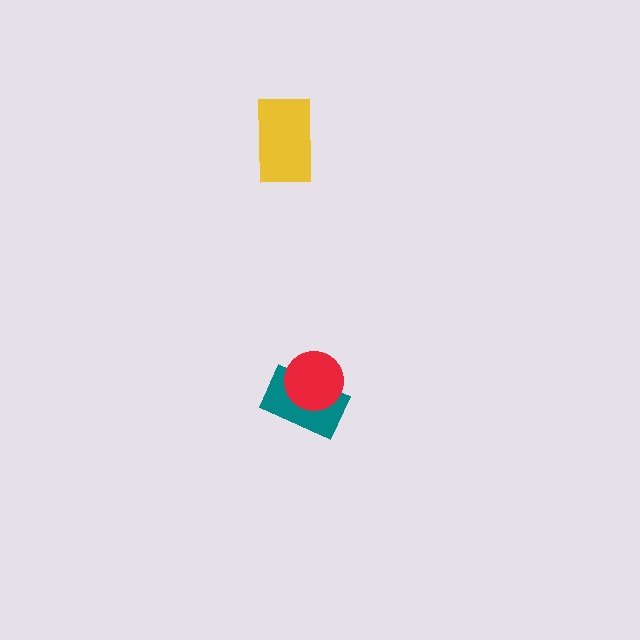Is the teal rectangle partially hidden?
Yes, it is partially covered by another shape.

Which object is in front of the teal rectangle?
The red circle is in front of the teal rectangle.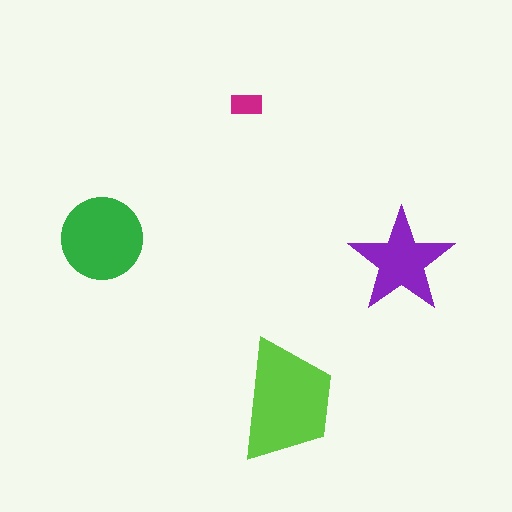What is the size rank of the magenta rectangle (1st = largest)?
4th.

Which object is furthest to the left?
The green circle is leftmost.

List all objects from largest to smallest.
The lime trapezoid, the green circle, the purple star, the magenta rectangle.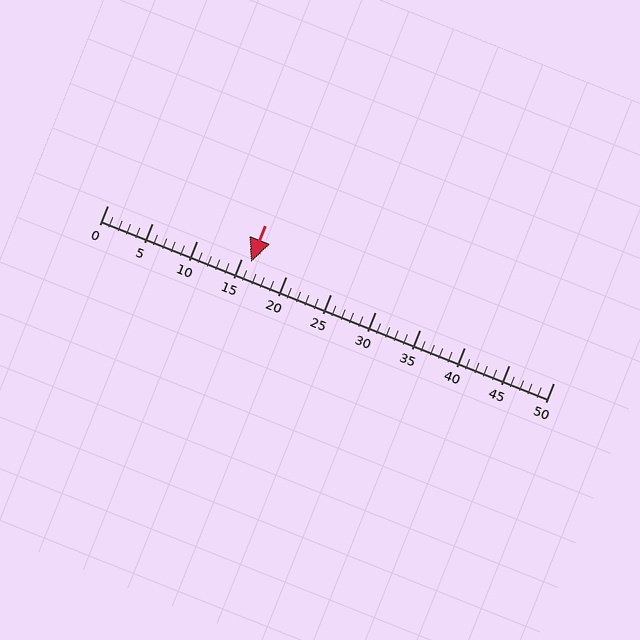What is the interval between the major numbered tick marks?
The major tick marks are spaced 5 units apart.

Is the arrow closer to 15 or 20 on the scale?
The arrow is closer to 15.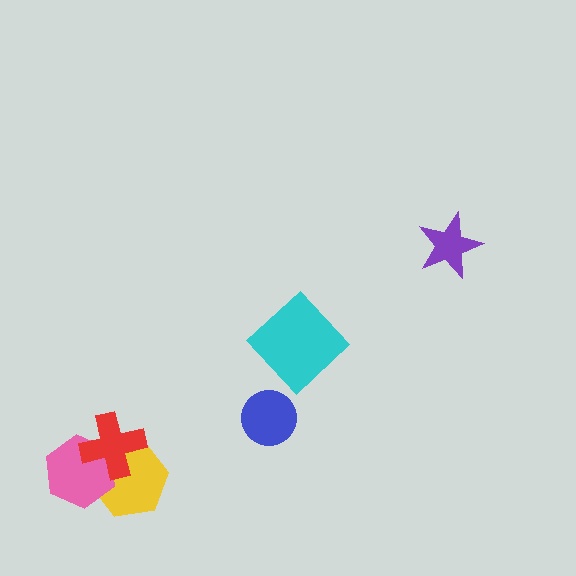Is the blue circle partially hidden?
No, no other shape covers it.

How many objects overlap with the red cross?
2 objects overlap with the red cross.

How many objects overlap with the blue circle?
0 objects overlap with the blue circle.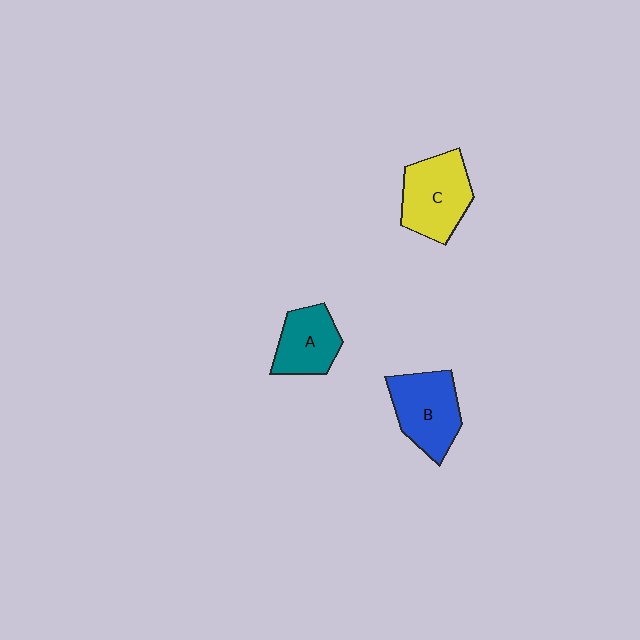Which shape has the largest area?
Shape C (yellow).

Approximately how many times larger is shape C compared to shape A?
Approximately 1.3 times.